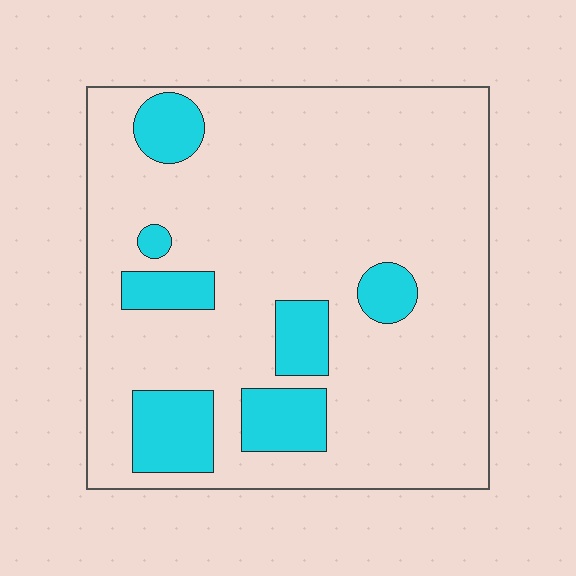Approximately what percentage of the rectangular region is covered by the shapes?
Approximately 15%.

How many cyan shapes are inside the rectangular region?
7.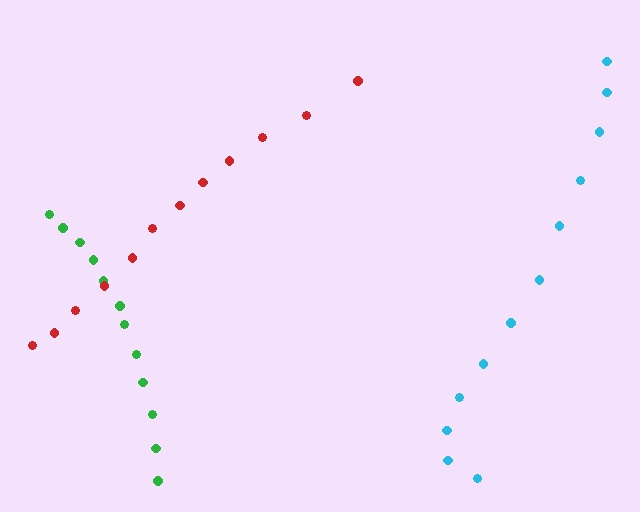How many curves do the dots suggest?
There are 3 distinct paths.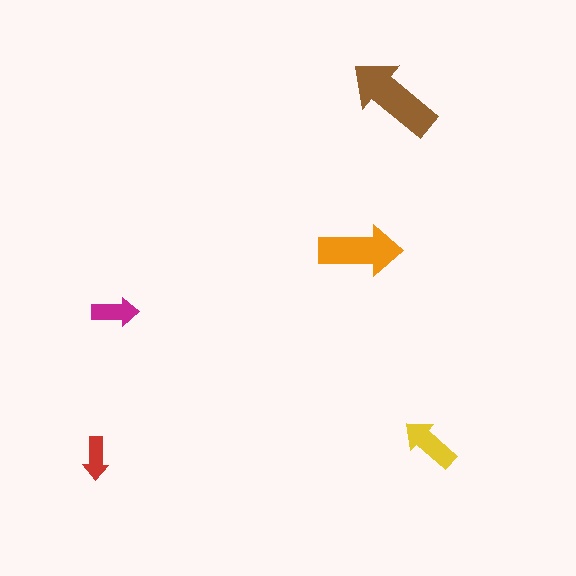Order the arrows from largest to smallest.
the brown one, the orange one, the yellow one, the magenta one, the red one.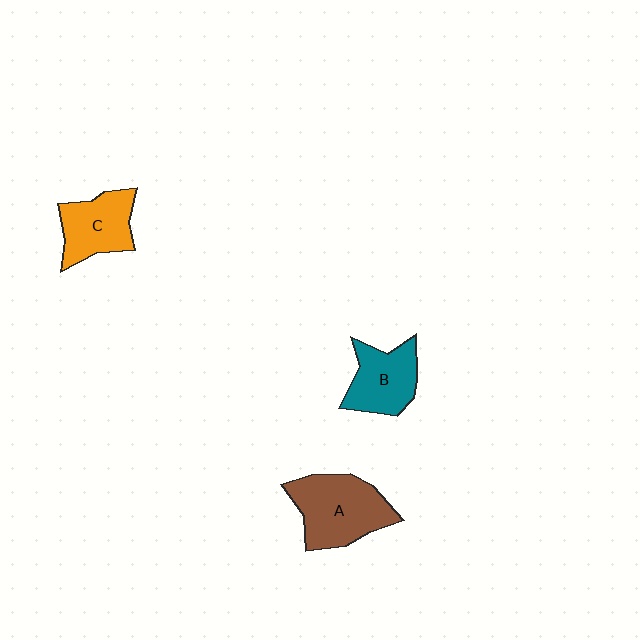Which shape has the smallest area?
Shape C (orange).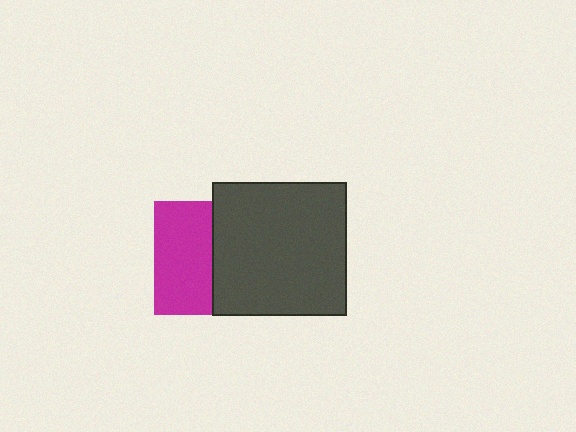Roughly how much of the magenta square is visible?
About half of it is visible (roughly 51%).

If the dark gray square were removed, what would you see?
You would see the complete magenta square.